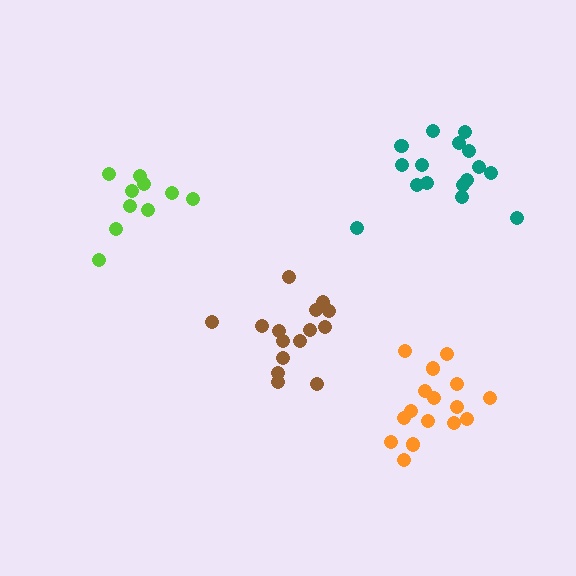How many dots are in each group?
Group 1: 15 dots, Group 2: 16 dots, Group 3: 16 dots, Group 4: 10 dots (57 total).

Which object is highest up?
The teal cluster is topmost.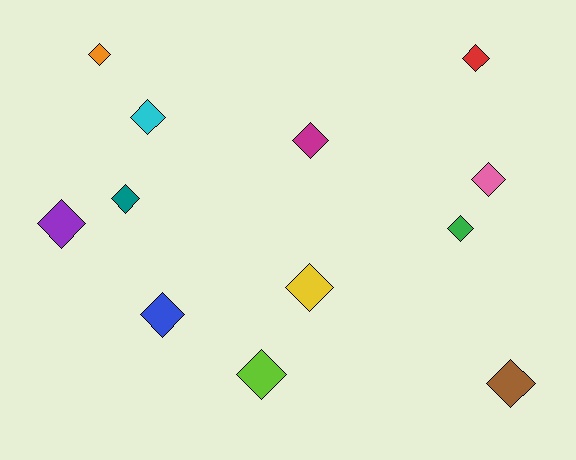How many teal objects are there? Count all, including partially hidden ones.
There is 1 teal object.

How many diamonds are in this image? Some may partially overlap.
There are 12 diamonds.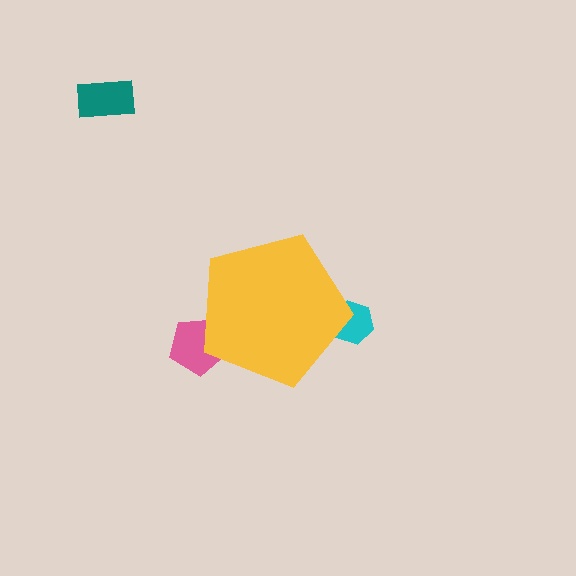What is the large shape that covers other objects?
A yellow pentagon.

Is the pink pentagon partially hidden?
Yes, the pink pentagon is partially hidden behind the yellow pentagon.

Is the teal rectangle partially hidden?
No, the teal rectangle is fully visible.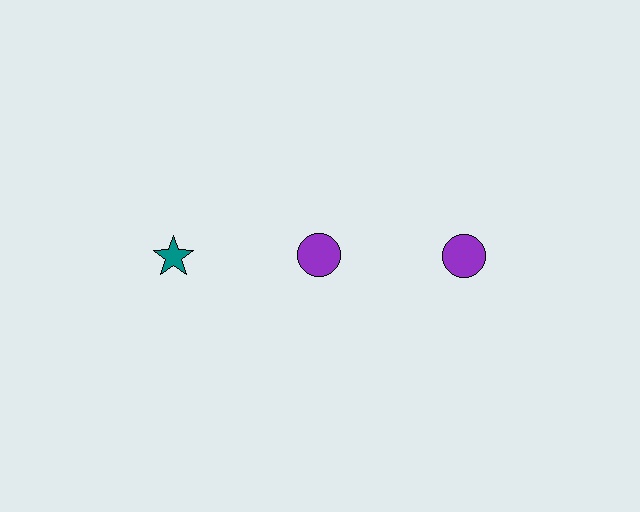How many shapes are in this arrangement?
There are 3 shapes arranged in a grid pattern.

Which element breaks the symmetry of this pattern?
The teal star in the top row, leftmost column breaks the symmetry. All other shapes are purple circles.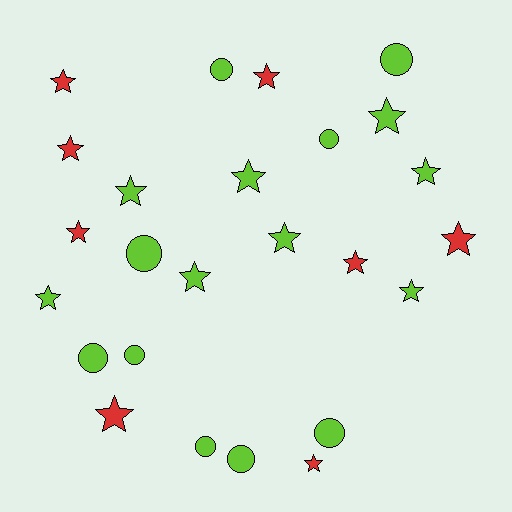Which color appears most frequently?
Lime, with 17 objects.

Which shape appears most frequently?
Star, with 16 objects.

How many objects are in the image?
There are 25 objects.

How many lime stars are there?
There are 8 lime stars.